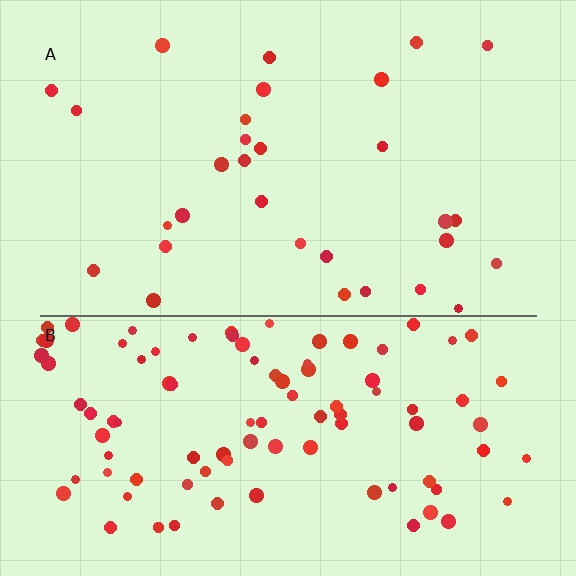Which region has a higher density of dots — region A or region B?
B (the bottom).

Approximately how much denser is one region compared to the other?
Approximately 3.2× — region B over region A.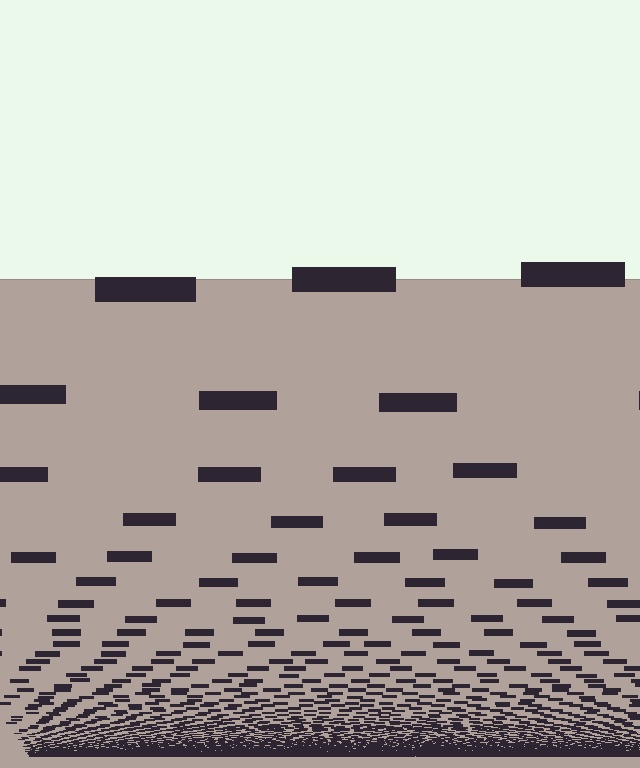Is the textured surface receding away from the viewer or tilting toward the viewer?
The surface appears to tilt toward the viewer. Texture elements get larger and sparser toward the top.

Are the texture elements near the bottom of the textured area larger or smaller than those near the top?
Smaller. The gradient is inverted — elements near the bottom are smaller and denser.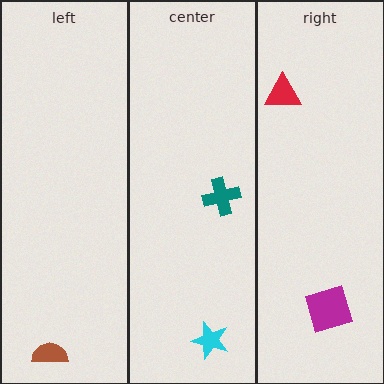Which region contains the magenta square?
The right region.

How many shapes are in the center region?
2.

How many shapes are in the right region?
2.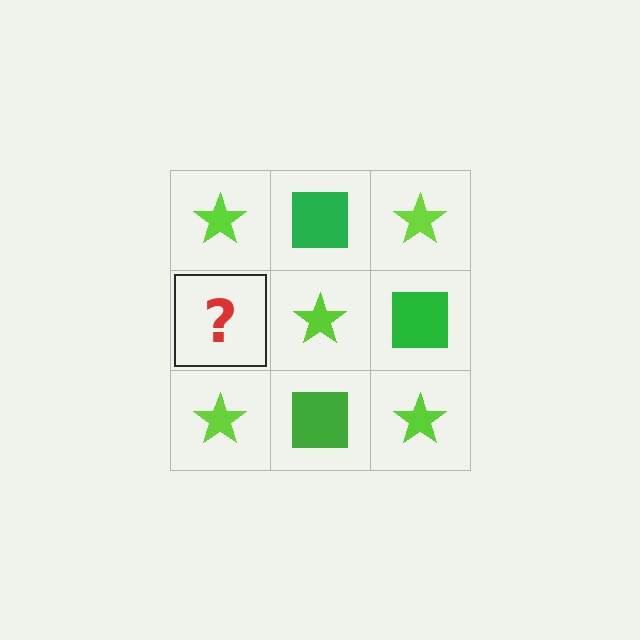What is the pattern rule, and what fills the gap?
The rule is that it alternates lime star and green square in a checkerboard pattern. The gap should be filled with a green square.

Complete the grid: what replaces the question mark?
The question mark should be replaced with a green square.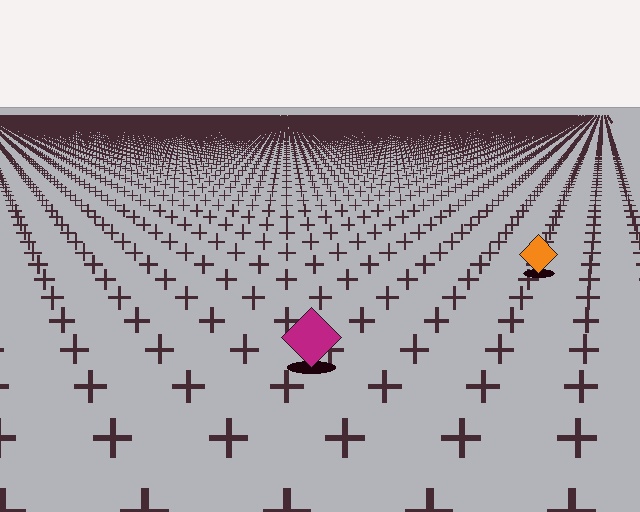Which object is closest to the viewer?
The magenta diamond is closest. The texture marks near it are larger and more spread out.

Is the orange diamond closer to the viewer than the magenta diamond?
No. The magenta diamond is closer — you can tell from the texture gradient: the ground texture is coarser near it.